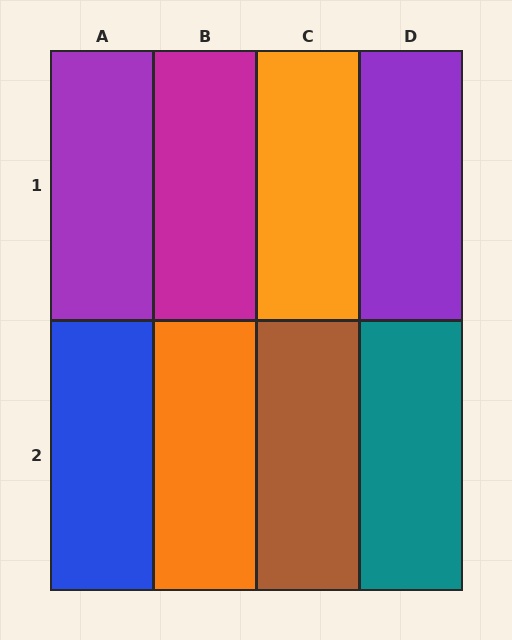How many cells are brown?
1 cell is brown.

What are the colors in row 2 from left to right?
Blue, orange, brown, teal.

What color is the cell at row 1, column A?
Purple.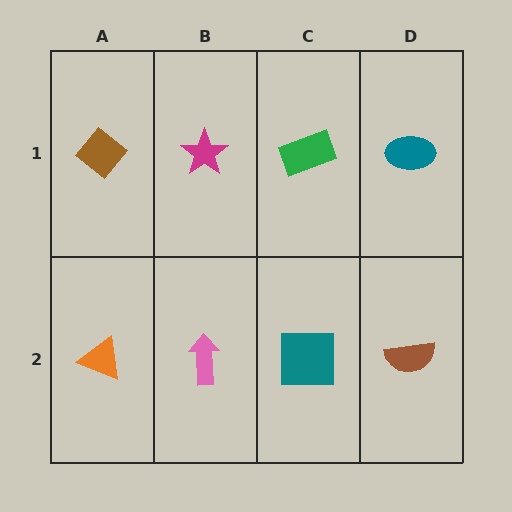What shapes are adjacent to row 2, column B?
A magenta star (row 1, column B), an orange triangle (row 2, column A), a teal square (row 2, column C).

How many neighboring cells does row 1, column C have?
3.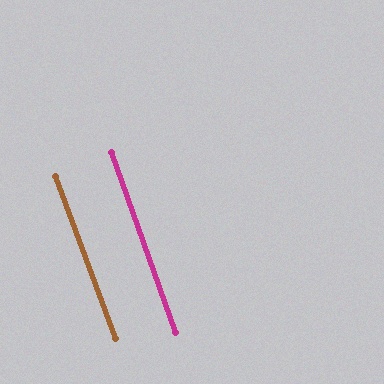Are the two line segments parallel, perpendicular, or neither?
Parallel — their directions differ by only 0.5°.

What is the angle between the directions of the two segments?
Approximately 0 degrees.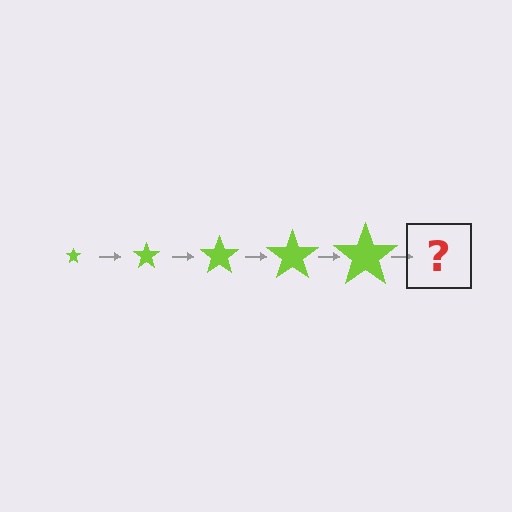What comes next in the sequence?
The next element should be a lime star, larger than the previous one.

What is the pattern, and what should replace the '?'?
The pattern is that the star gets progressively larger each step. The '?' should be a lime star, larger than the previous one.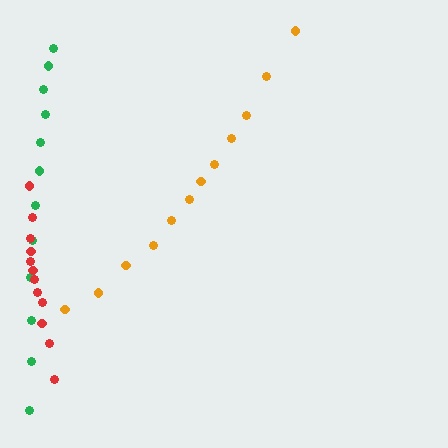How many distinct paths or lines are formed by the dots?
There are 3 distinct paths.